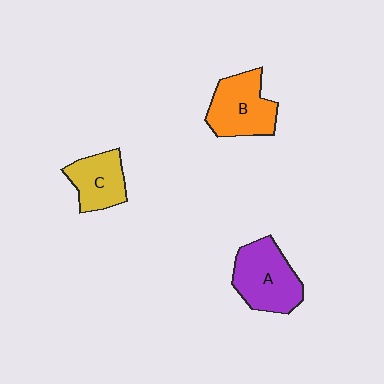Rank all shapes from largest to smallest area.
From largest to smallest: A (purple), B (orange), C (yellow).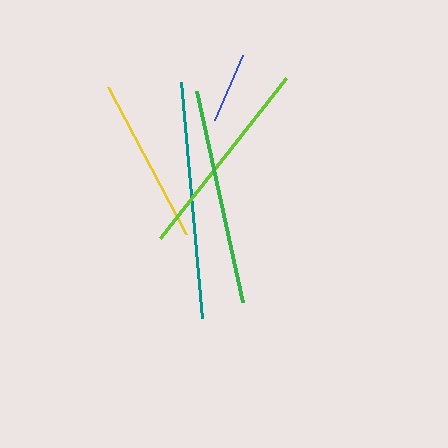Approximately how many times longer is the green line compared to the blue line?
The green line is approximately 3.0 times the length of the blue line.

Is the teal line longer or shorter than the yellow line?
The teal line is longer than the yellow line.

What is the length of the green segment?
The green segment is approximately 216 pixels long.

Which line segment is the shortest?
The blue line is the shortest at approximately 71 pixels.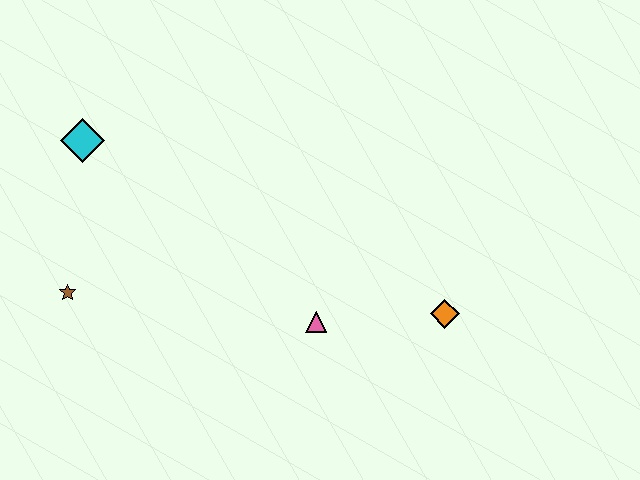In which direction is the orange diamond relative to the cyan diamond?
The orange diamond is to the right of the cyan diamond.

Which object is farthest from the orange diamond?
The cyan diamond is farthest from the orange diamond.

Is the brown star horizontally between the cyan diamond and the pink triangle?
No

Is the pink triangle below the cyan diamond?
Yes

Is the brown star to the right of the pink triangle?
No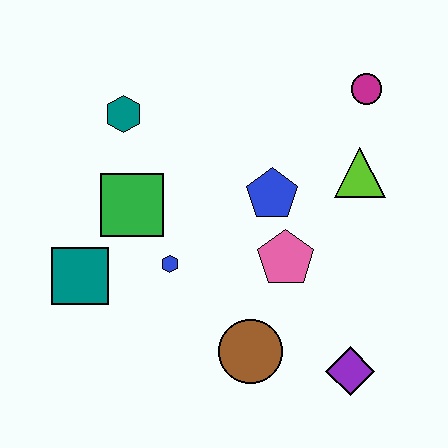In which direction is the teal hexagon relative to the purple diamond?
The teal hexagon is above the purple diamond.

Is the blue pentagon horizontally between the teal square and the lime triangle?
Yes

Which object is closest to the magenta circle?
The lime triangle is closest to the magenta circle.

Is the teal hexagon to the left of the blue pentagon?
Yes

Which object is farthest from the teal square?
The magenta circle is farthest from the teal square.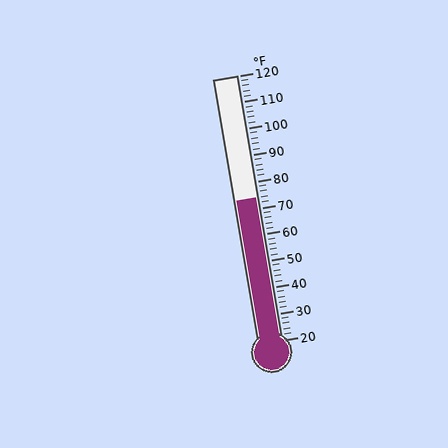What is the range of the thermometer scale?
The thermometer scale ranges from 20°F to 120°F.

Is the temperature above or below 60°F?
The temperature is above 60°F.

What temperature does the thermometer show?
The thermometer shows approximately 74°F.